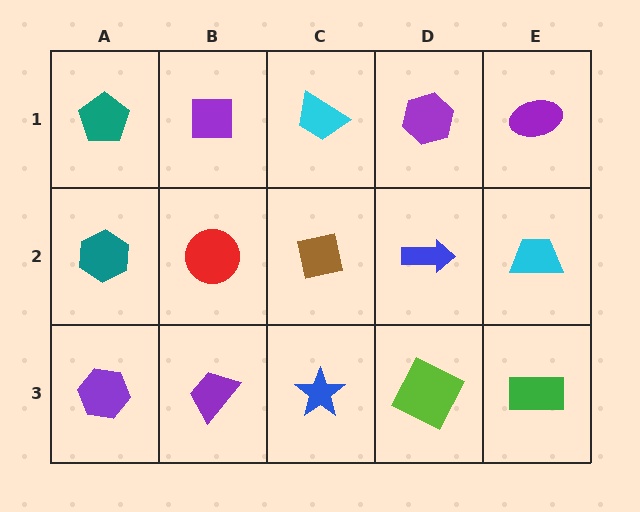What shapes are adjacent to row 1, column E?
A cyan trapezoid (row 2, column E), a purple hexagon (row 1, column D).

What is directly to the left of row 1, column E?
A purple hexagon.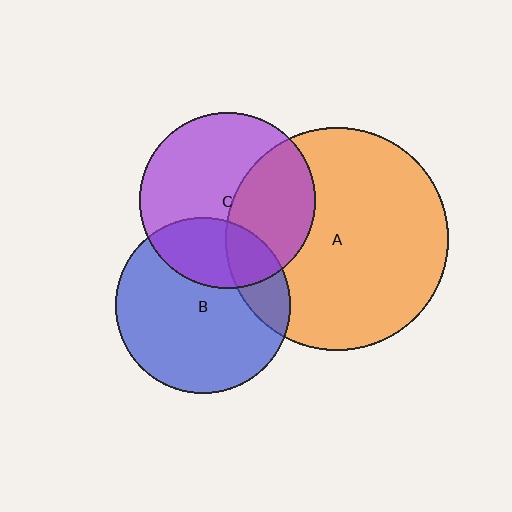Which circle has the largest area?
Circle A (orange).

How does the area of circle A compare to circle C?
Approximately 1.6 times.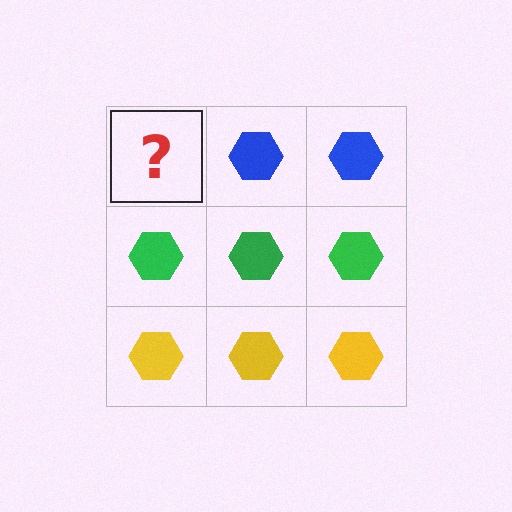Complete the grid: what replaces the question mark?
The question mark should be replaced with a blue hexagon.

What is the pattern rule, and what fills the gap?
The rule is that each row has a consistent color. The gap should be filled with a blue hexagon.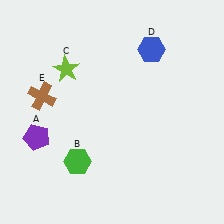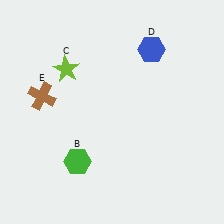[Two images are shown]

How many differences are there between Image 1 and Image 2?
There is 1 difference between the two images.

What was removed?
The purple pentagon (A) was removed in Image 2.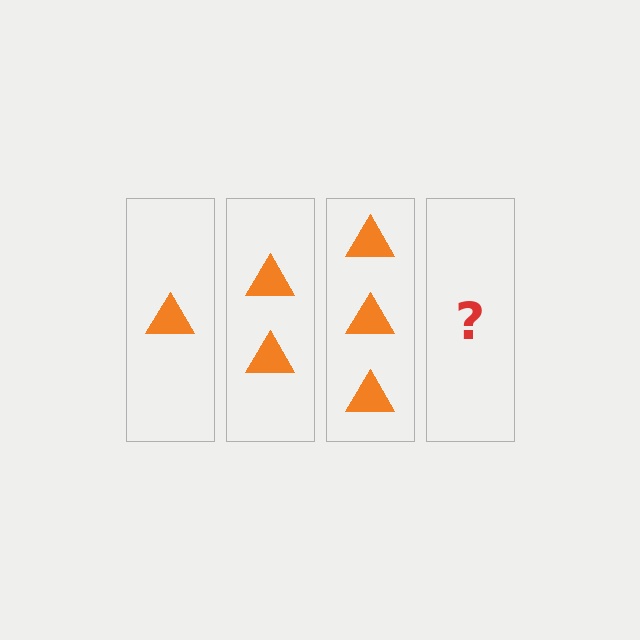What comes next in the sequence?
The next element should be 4 triangles.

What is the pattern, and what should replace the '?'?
The pattern is that each step adds one more triangle. The '?' should be 4 triangles.